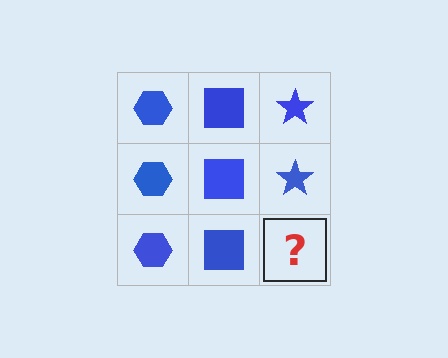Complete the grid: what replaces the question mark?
The question mark should be replaced with a blue star.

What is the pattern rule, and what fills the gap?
The rule is that each column has a consistent shape. The gap should be filled with a blue star.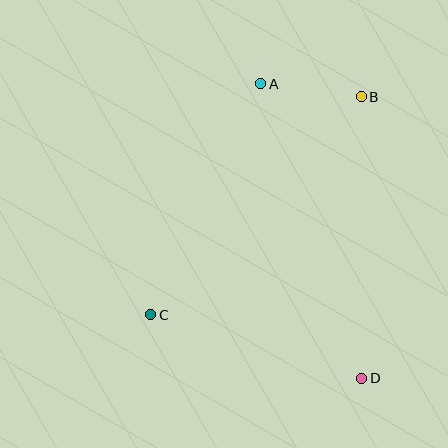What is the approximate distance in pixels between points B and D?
The distance between B and D is approximately 282 pixels.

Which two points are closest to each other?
Points A and B are closest to each other.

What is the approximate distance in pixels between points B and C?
The distance between B and C is approximately 303 pixels.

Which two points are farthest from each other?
Points A and D are farthest from each other.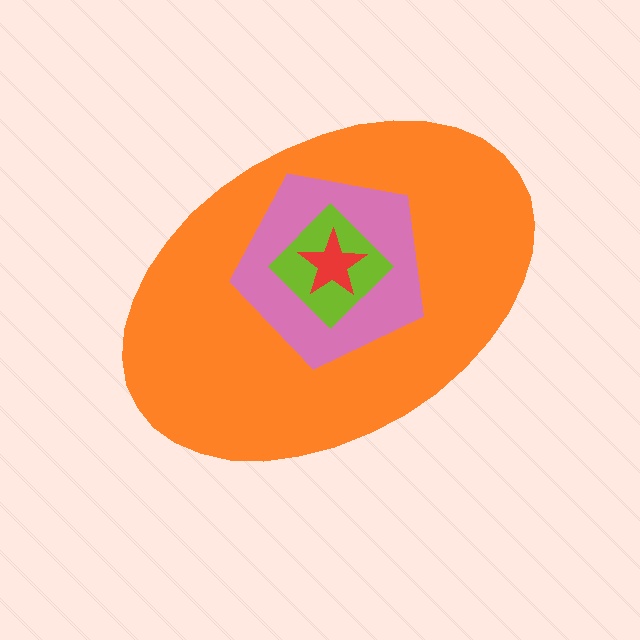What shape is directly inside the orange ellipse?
The pink pentagon.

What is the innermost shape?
The red star.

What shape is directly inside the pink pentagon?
The lime diamond.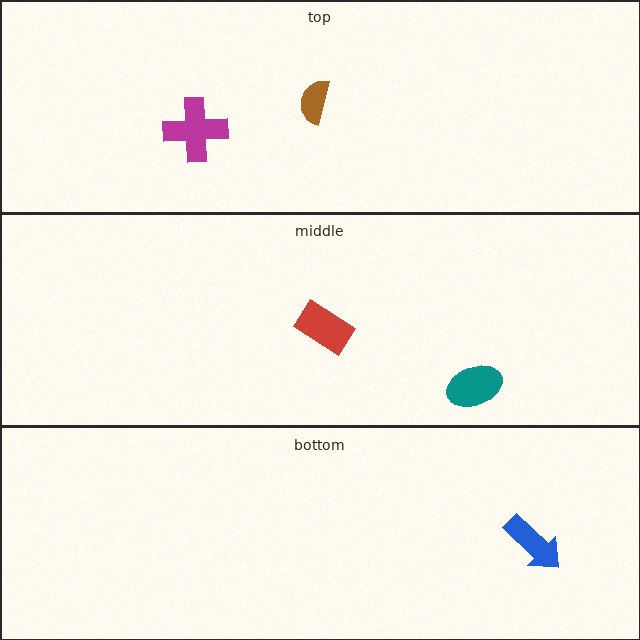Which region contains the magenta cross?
The top region.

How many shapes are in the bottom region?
1.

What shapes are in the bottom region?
The blue arrow.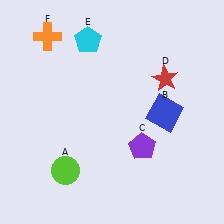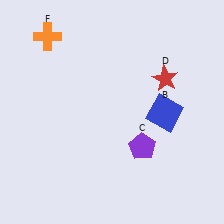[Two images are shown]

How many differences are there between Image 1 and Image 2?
There are 2 differences between the two images.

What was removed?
The lime circle (A), the cyan pentagon (E) were removed in Image 2.